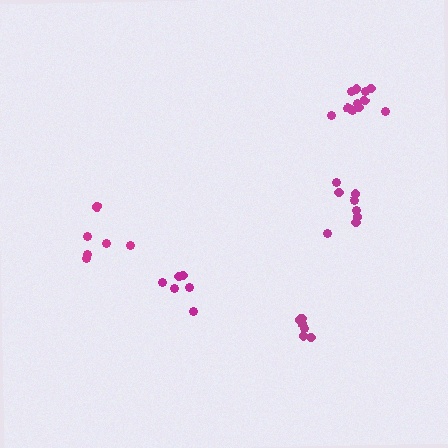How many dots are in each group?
Group 1: 6 dots, Group 2: 12 dots, Group 3: 6 dots, Group 4: 8 dots, Group 5: 6 dots (38 total).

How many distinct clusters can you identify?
There are 5 distinct clusters.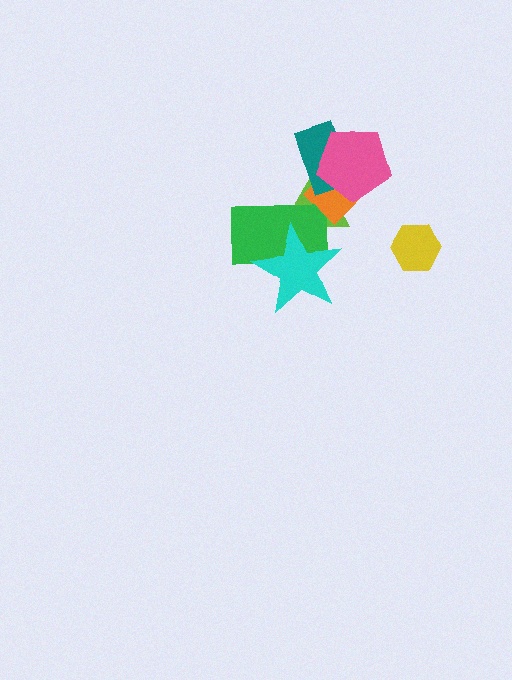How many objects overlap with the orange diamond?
4 objects overlap with the orange diamond.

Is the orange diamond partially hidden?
Yes, it is partially covered by another shape.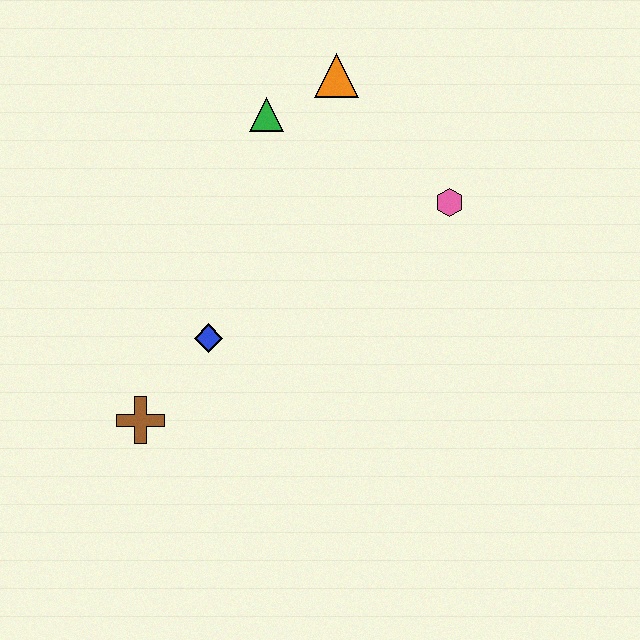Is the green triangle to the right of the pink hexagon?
No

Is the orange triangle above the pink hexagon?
Yes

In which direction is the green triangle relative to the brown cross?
The green triangle is above the brown cross.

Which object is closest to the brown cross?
The blue diamond is closest to the brown cross.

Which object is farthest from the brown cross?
The orange triangle is farthest from the brown cross.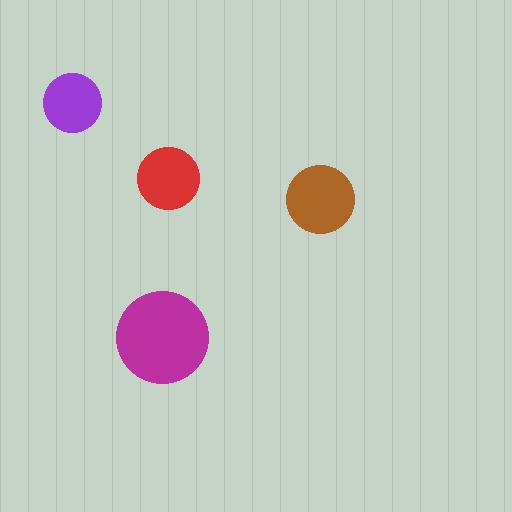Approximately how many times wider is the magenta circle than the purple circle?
About 1.5 times wider.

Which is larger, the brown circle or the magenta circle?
The magenta one.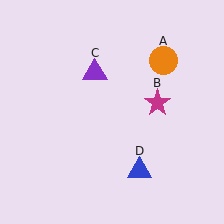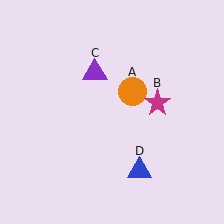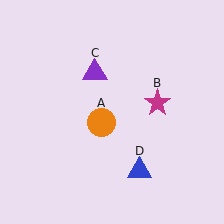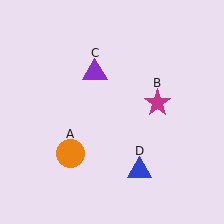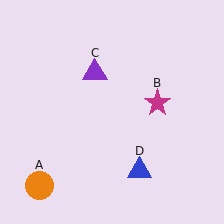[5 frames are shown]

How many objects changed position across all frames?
1 object changed position: orange circle (object A).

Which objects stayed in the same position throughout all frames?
Magenta star (object B) and purple triangle (object C) and blue triangle (object D) remained stationary.